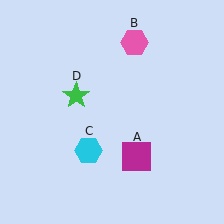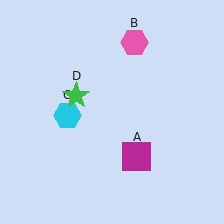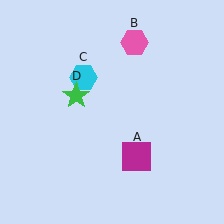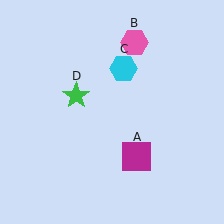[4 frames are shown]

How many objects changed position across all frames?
1 object changed position: cyan hexagon (object C).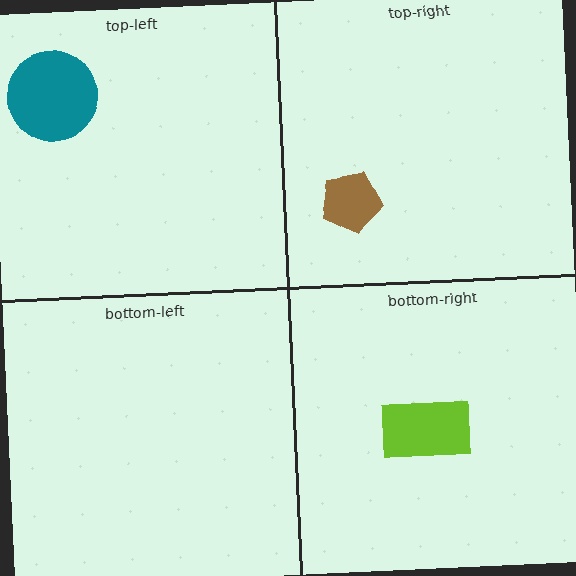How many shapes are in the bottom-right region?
1.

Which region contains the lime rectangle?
The bottom-right region.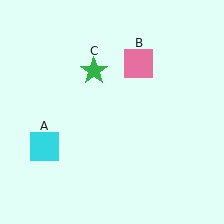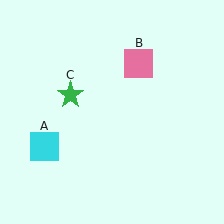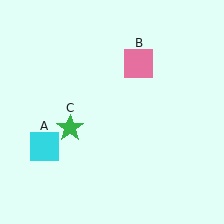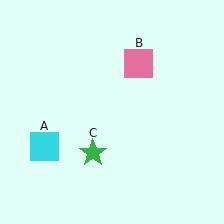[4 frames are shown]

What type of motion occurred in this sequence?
The green star (object C) rotated counterclockwise around the center of the scene.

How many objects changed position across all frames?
1 object changed position: green star (object C).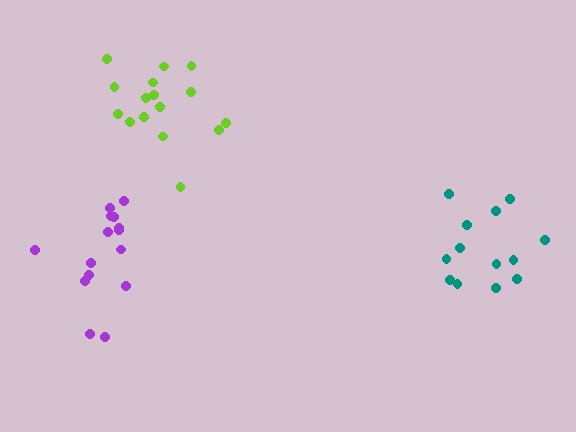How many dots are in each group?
Group 1: 16 dots, Group 2: 15 dots, Group 3: 13 dots (44 total).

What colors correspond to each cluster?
The clusters are colored: lime, purple, teal.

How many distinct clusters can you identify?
There are 3 distinct clusters.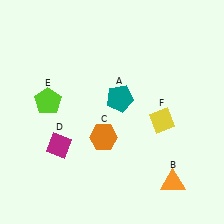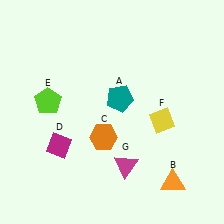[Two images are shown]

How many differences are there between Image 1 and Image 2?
There is 1 difference between the two images.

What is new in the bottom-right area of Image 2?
A magenta triangle (G) was added in the bottom-right area of Image 2.